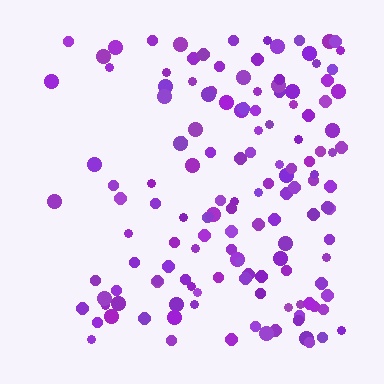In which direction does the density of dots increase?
From left to right, with the right side densest.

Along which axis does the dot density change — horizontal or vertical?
Horizontal.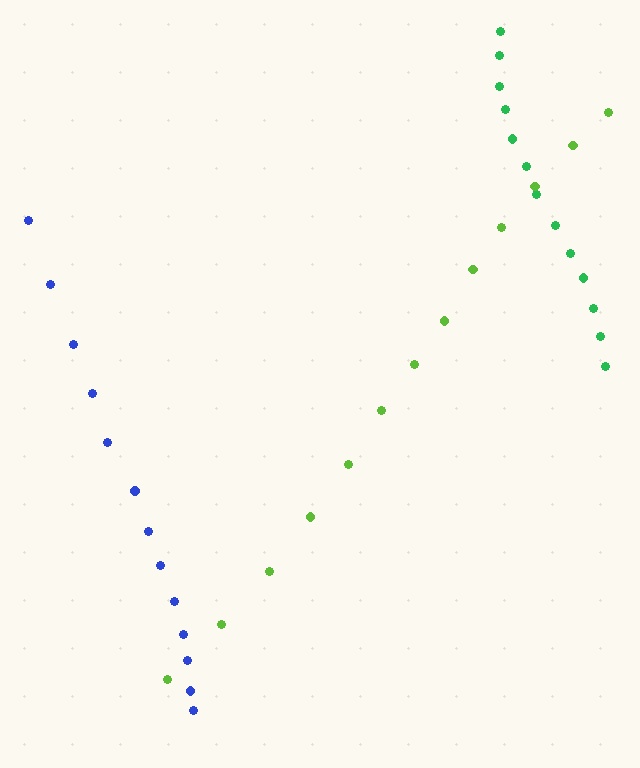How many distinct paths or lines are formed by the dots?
There are 3 distinct paths.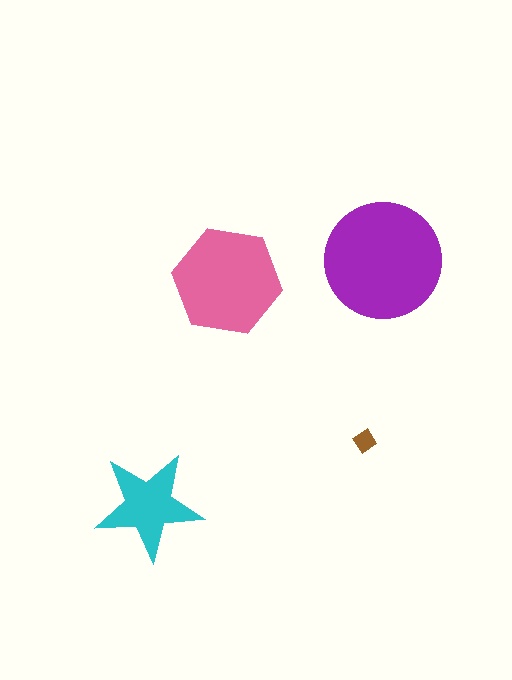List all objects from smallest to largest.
The brown diamond, the cyan star, the pink hexagon, the purple circle.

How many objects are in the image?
There are 4 objects in the image.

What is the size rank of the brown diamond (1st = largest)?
4th.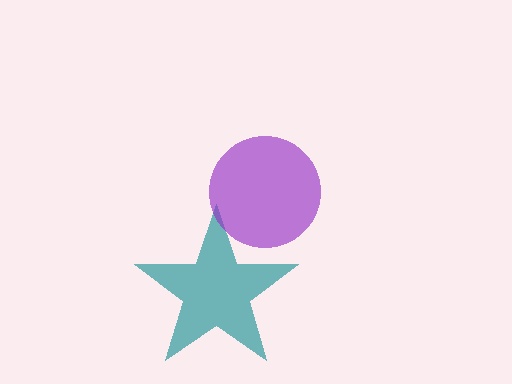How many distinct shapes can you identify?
There are 2 distinct shapes: a teal star, a purple circle.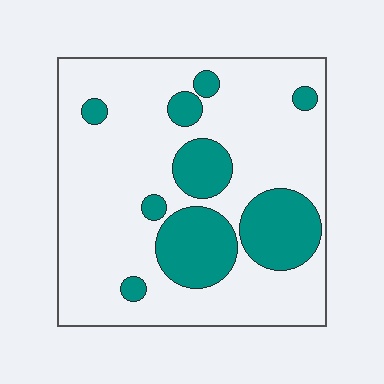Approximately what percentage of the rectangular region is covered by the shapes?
Approximately 25%.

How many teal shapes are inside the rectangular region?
9.